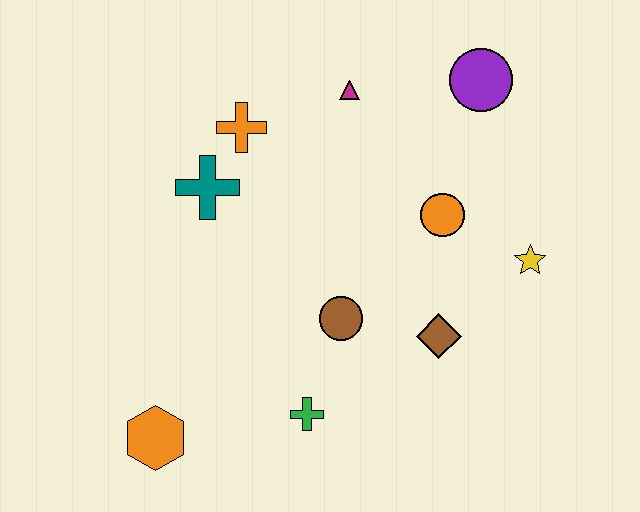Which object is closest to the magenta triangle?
The orange cross is closest to the magenta triangle.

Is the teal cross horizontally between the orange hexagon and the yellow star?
Yes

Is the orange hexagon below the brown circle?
Yes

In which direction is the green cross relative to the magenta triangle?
The green cross is below the magenta triangle.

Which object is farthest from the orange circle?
The orange hexagon is farthest from the orange circle.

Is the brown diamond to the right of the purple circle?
No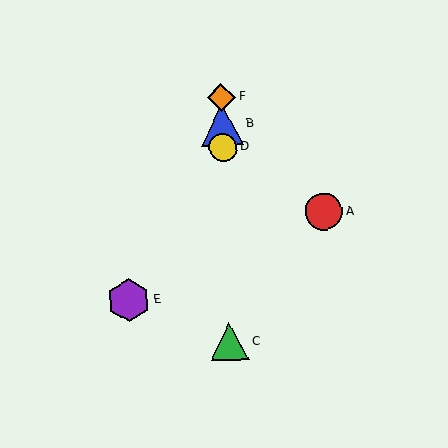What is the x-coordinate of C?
Object C is at x≈229.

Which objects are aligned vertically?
Objects B, C, D, F are aligned vertically.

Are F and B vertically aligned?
Yes, both are at x≈221.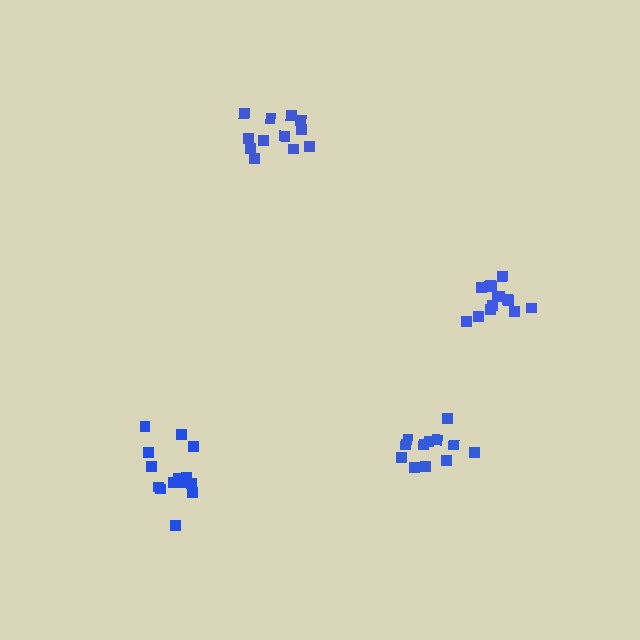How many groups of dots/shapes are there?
There are 4 groups.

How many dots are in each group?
Group 1: 12 dots, Group 2: 14 dots, Group 3: 12 dots, Group 4: 14 dots (52 total).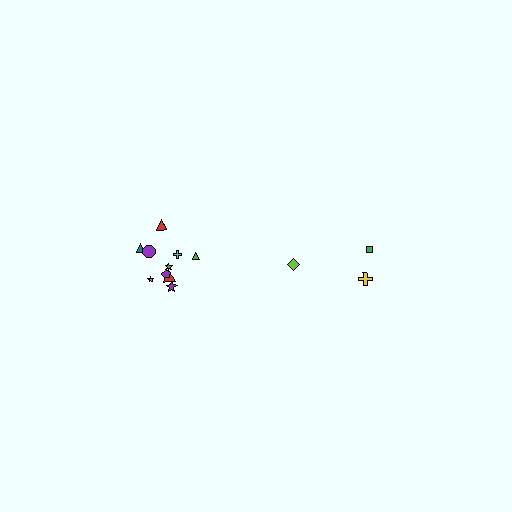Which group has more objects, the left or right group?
The left group.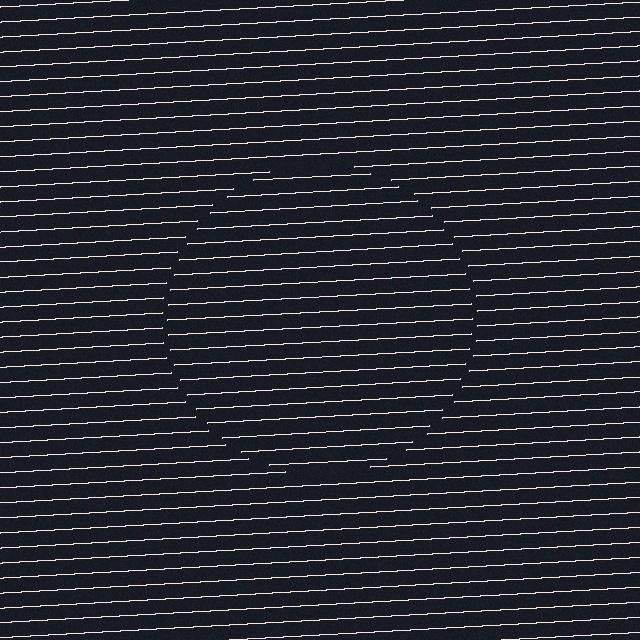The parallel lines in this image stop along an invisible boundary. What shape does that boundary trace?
An illusory circle. The interior of the shape contains the same grating, shifted by half a period — the contour is defined by the phase discontinuity where line-ends from the inner and outer gratings abut.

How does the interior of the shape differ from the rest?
The interior of the shape contains the same grating, shifted by half a period — the contour is defined by the phase discontinuity where line-ends from the inner and outer gratings abut.